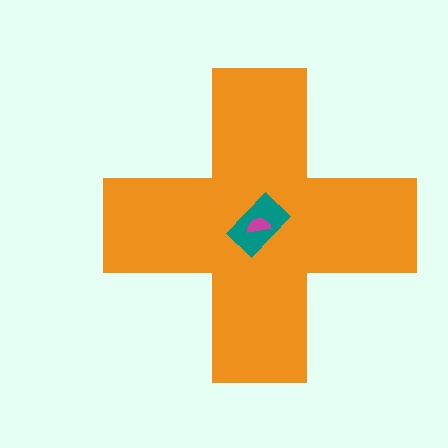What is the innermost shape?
The magenta semicircle.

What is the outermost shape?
The orange cross.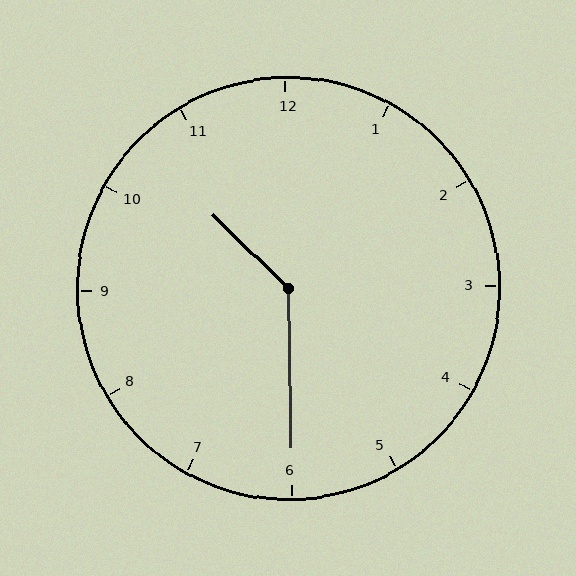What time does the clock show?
10:30.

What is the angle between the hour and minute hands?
Approximately 135 degrees.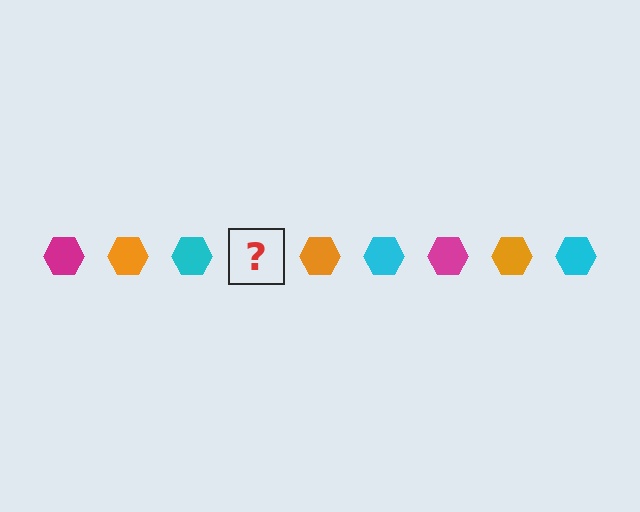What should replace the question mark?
The question mark should be replaced with a magenta hexagon.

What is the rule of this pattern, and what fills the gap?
The rule is that the pattern cycles through magenta, orange, cyan hexagons. The gap should be filled with a magenta hexagon.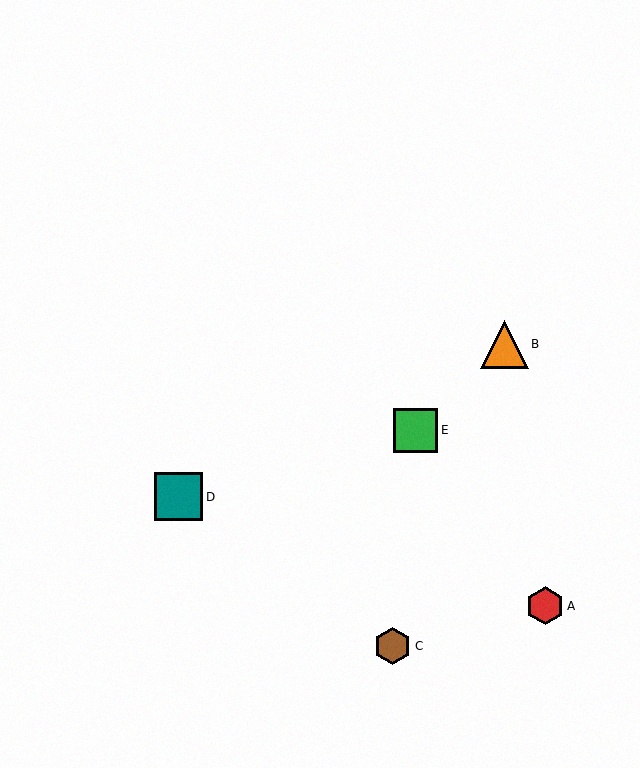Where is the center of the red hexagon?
The center of the red hexagon is at (545, 606).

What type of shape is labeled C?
Shape C is a brown hexagon.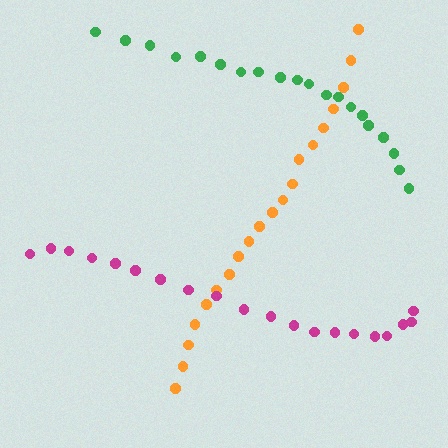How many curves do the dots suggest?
There are 3 distinct paths.